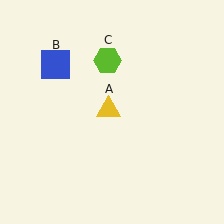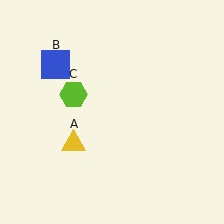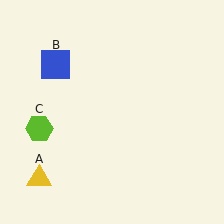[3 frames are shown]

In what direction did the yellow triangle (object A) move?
The yellow triangle (object A) moved down and to the left.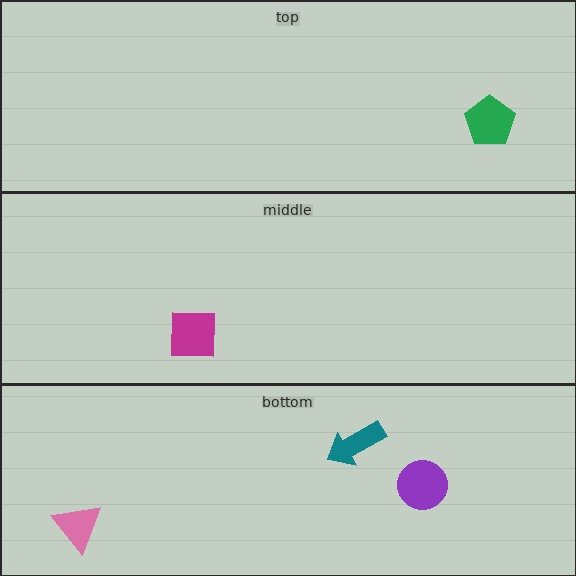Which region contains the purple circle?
The bottom region.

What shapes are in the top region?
The green pentagon.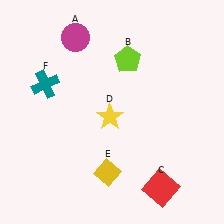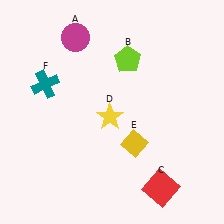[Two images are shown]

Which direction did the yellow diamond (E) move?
The yellow diamond (E) moved up.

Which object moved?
The yellow diamond (E) moved up.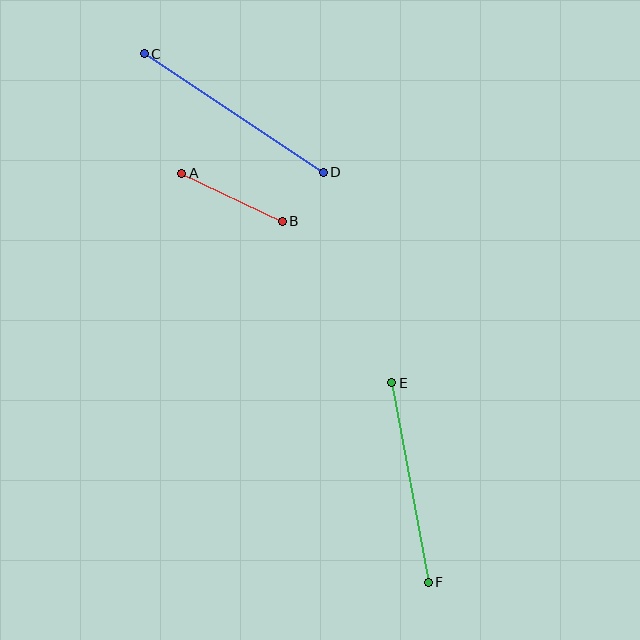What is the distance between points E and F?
The distance is approximately 203 pixels.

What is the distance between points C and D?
The distance is approximately 214 pixels.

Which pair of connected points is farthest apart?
Points C and D are farthest apart.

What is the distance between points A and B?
The distance is approximately 111 pixels.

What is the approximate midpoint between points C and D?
The midpoint is at approximately (234, 113) pixels.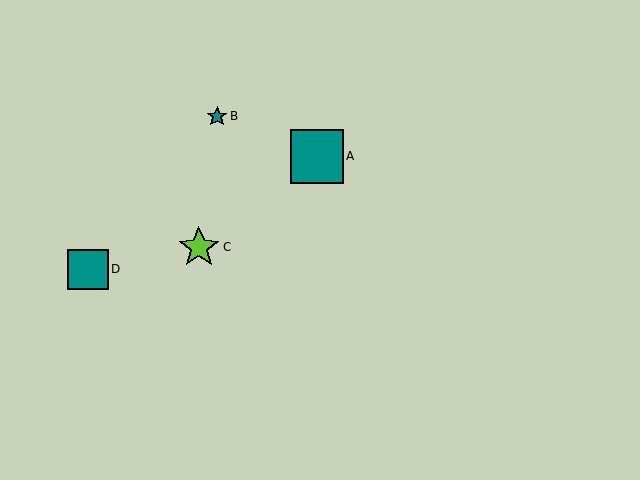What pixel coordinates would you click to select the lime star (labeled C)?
Click at (199, 247) to select the lime star C.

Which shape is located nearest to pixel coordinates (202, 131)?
The teal star (labeled B) at (217, 117) is nearest to that location.